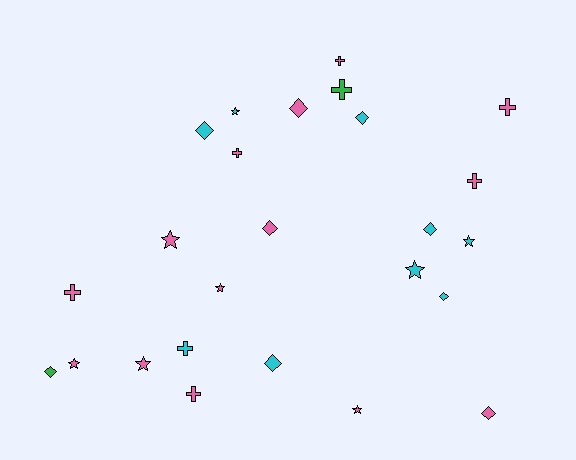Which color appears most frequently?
Pink, with 14 objects.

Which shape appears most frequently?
Diamond, with 9 objects.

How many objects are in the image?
There are 25 objects.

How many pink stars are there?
There are 5 pink stars.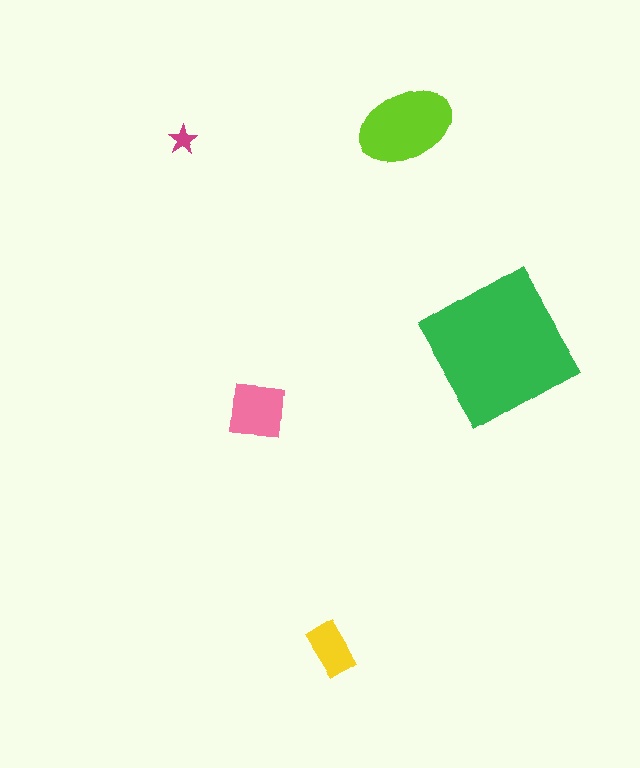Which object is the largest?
The green diamond.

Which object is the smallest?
The magenta star.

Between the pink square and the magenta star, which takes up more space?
The pink square.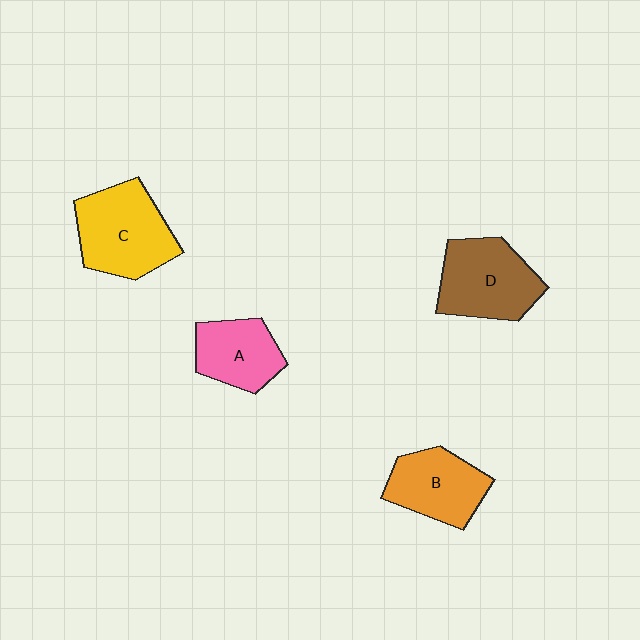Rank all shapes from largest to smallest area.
From largest to smallest: C (yellow), D (brown), B (orange), A (pink).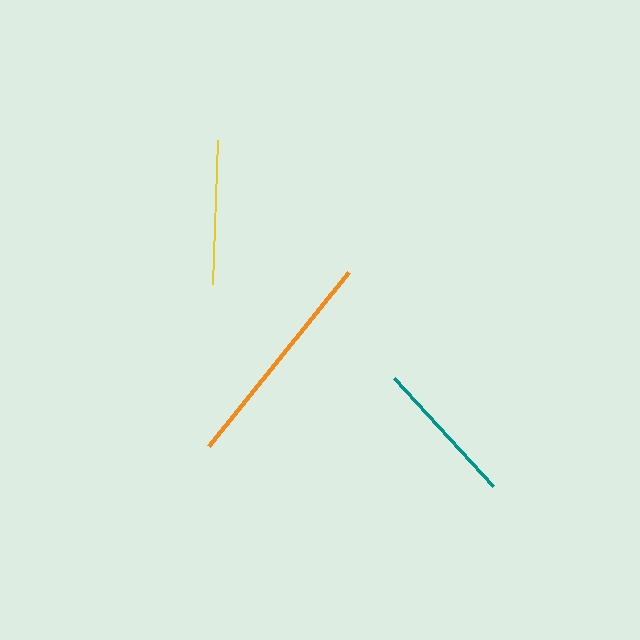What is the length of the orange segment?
The orange segment is approximately 224 pixels long.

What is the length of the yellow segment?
The yellow segment is approximately 144 pixels long.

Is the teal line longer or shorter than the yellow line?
The teal line is longer than the yellow line.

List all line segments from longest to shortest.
From longest to shortest: orange, teal, yellow.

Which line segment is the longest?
The orange line is the longest at approximately 224 pixels.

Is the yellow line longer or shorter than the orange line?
The orange line is longer than the yellow line.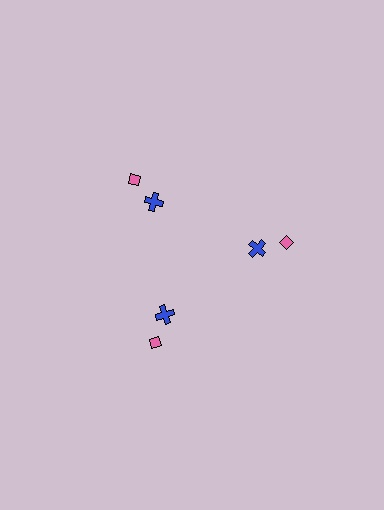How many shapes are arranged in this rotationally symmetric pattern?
There are 6 shapes, arranged in 3 groups of 2.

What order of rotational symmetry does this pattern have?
This pattern has 3-fold rotational symmetry.